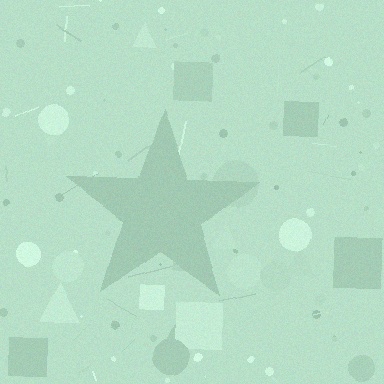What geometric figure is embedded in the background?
A star is embedded in the background.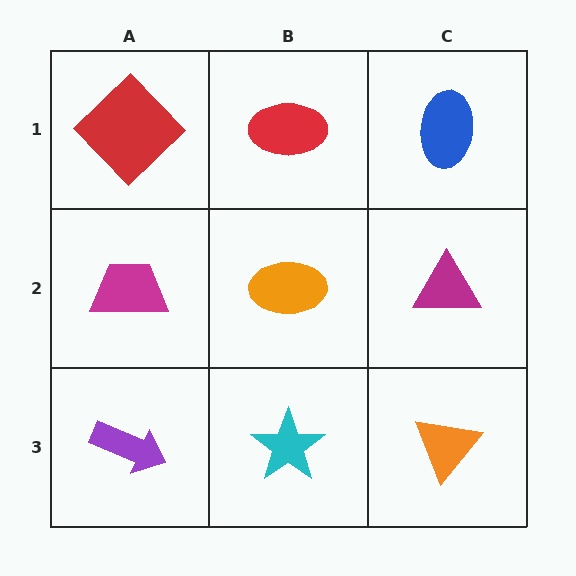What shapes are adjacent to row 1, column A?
A magenta trapezoid (row 2, column A), a red ellipse (row 1, column B).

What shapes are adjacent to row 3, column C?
A magenta triangle (row 2, column C), a cyan star (row 3, column B).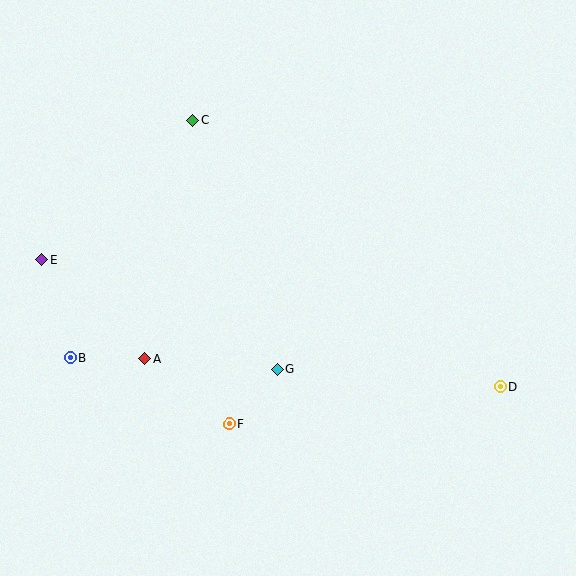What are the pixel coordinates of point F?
Point F is at (229, 424).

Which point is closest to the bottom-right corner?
Point D is closest to the bottom-right corner.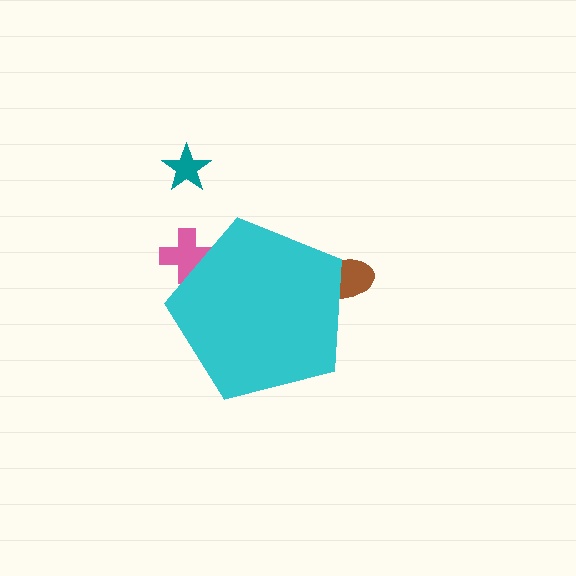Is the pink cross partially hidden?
Yes, the pink cross is partially hidden behind the cyan pentagon.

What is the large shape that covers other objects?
A cyan pentagon.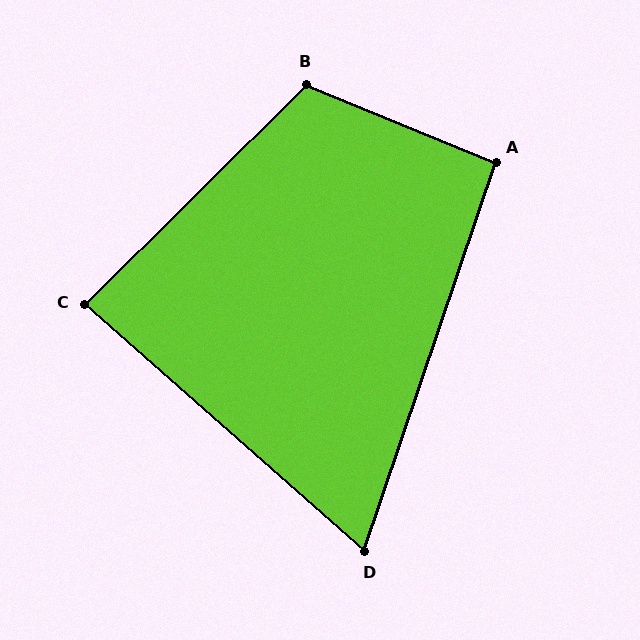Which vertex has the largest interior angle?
B, at approximately 113 degrees.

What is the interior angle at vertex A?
Approximately 94 degrees (approximately right).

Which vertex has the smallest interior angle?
D, at approximately 67 degrees.